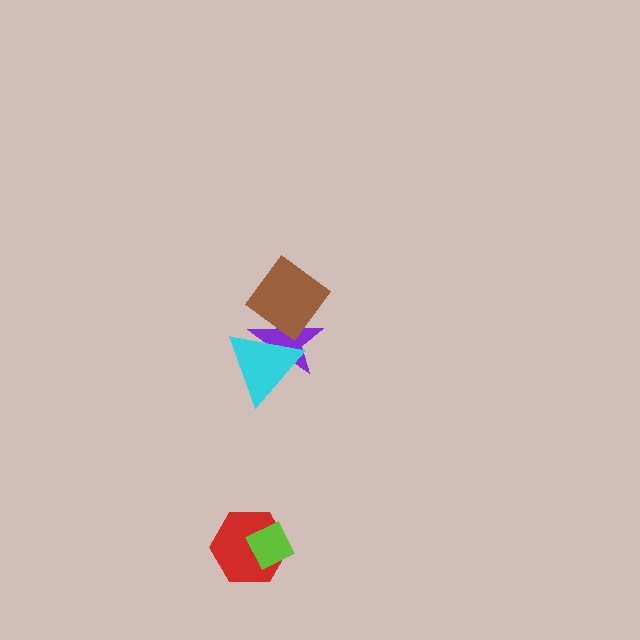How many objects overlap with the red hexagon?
1 object overlaps with the red hexagon.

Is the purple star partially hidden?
Yes, it is partially covered by another shape.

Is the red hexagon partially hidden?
Yes, it is partially covered by another shape.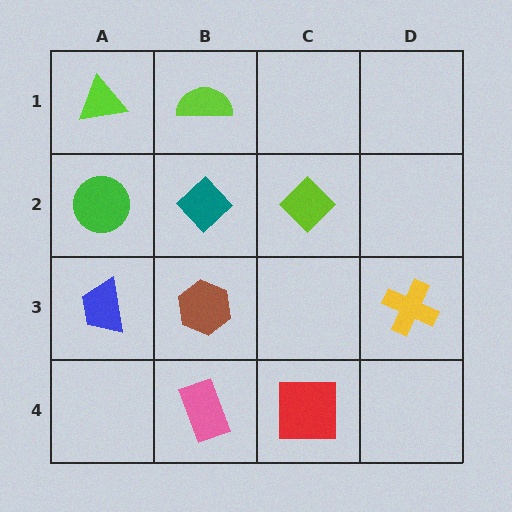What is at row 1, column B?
A lime semicircle.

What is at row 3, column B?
A brown hexagon.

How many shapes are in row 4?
2 shapes.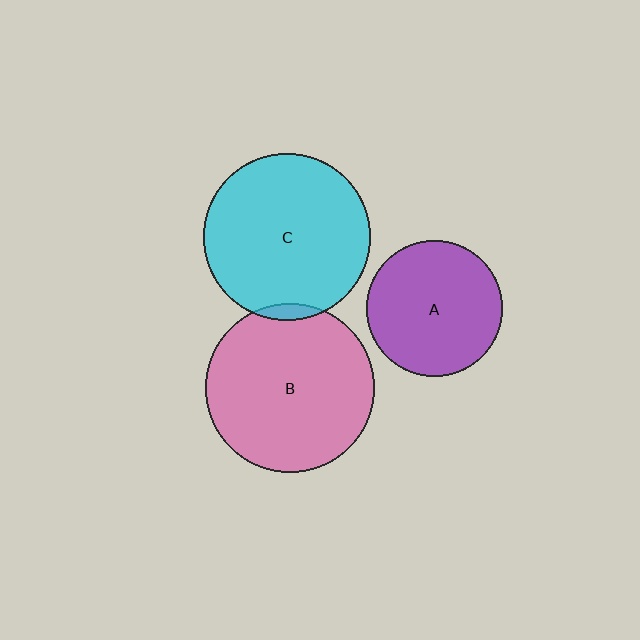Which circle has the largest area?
Circle B (pink).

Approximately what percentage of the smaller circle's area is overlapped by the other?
Approximately 5%.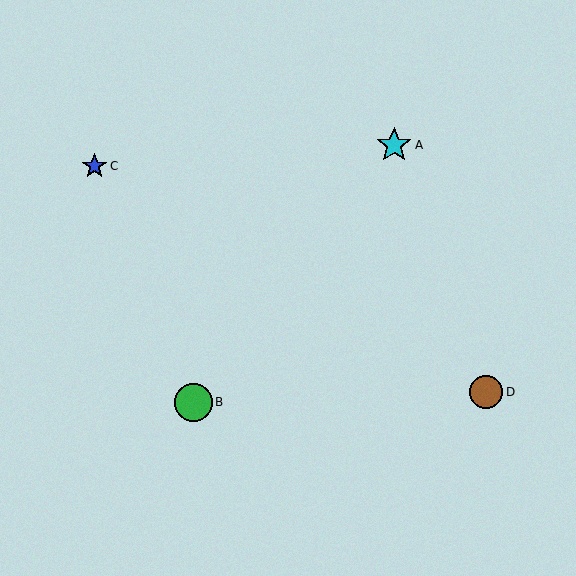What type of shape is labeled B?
Shape B is a green circle.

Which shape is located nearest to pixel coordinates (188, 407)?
The green circle (labeled B) at (193, 402) is nearest to that location.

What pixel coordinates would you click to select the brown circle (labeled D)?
Click at (486, 392) to select the brown circle D.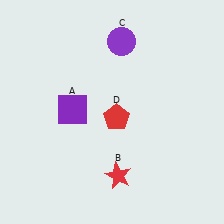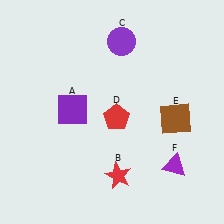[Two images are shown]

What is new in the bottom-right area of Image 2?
A brown square (E) was added in the bottom-right area of Image 2.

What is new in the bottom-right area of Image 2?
A purple triangle (F) was added in the bottom-right area of Image 2.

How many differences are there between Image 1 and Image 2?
There are 2 differences between the two images.